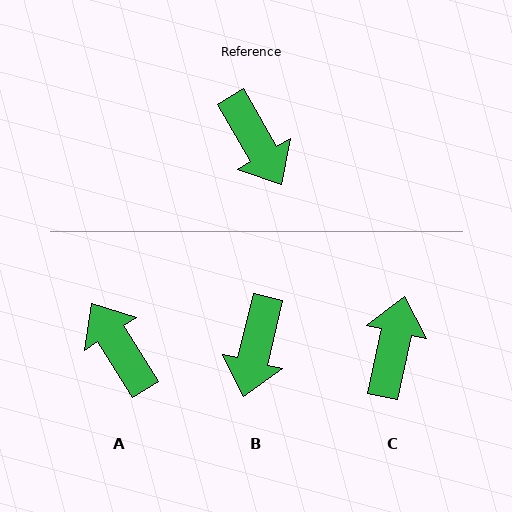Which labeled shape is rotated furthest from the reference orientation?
A, about 178 degrees away.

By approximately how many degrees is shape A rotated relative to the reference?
Approximately 178 degrees clockwise.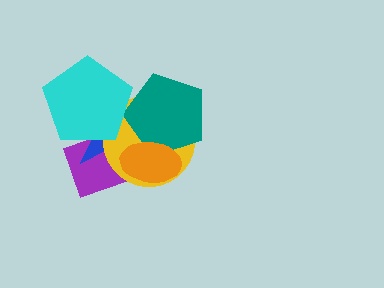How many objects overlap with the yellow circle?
5 objects overlap with the yellow circle.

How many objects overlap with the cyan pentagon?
4 objects overlap with the cyan pentagon.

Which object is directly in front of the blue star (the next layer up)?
The yellow circle is directly in front of the blue star.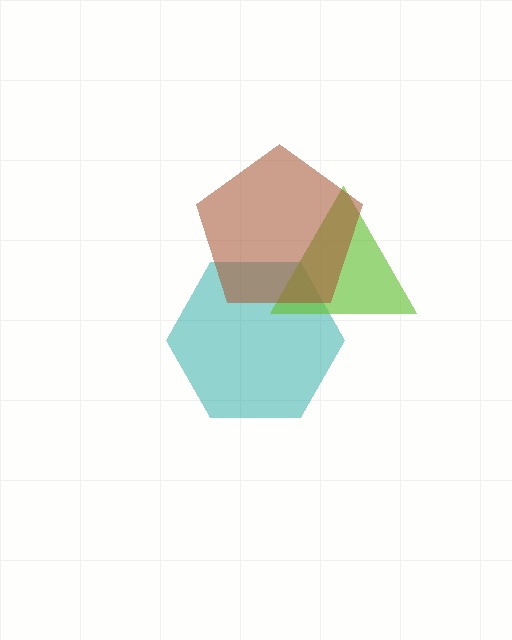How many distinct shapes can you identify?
There are 3 distinct shapes: a teal hexagon, a lime triangle, a brown pentagon.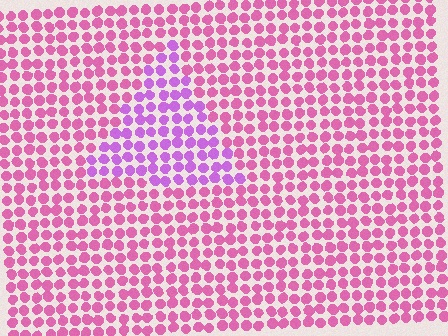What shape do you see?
I see a triangle.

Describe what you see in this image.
The image is filled with small pink elements in a uniform arrangement. A triangle-shaped region is visible where the elements are tinted to a slightly different hue, forming a subtle color boundary.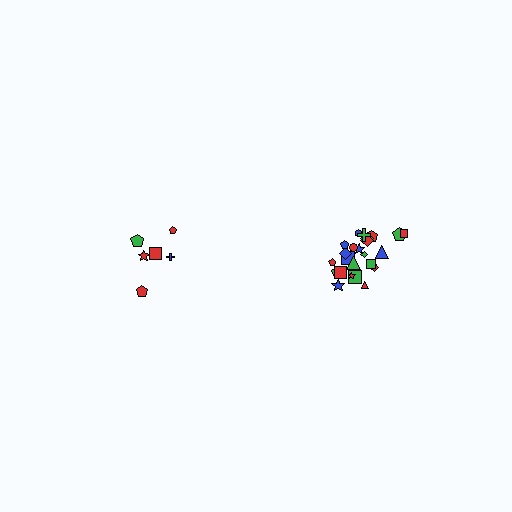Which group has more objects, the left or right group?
The right group.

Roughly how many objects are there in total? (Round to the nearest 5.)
Roughly 30 objects in total.